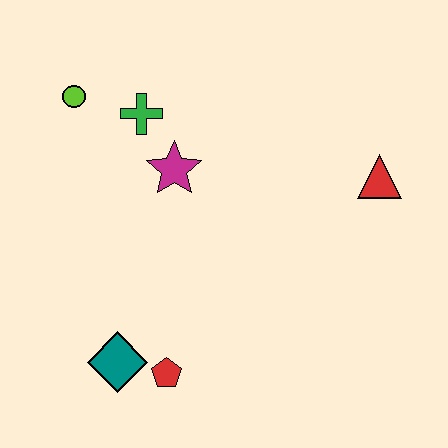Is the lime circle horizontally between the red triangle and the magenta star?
No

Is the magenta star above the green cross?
No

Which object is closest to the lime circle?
The green cross is closest to the lime circle.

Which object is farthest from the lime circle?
The red triangle is farthest from the lime circle.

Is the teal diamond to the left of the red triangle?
Yes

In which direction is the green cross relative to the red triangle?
The green cross is to the left of the red triangle.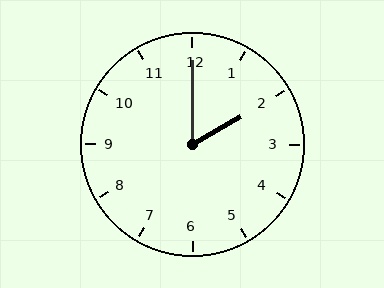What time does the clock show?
2:00.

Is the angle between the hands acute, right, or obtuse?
It is acute.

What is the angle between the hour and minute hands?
Approximately 60 degrees.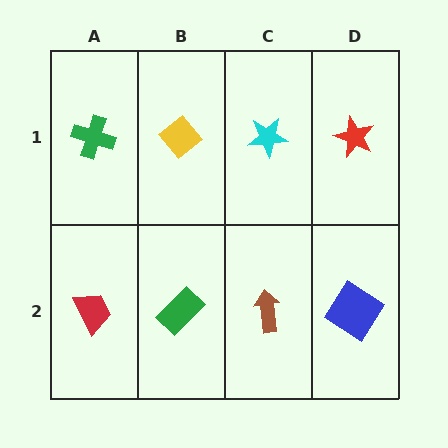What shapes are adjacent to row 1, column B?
A green rectangle (row 2, column B), a green cross (row 1, column A), a cyan star (row 1, column C).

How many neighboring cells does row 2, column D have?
2.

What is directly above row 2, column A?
A green cross.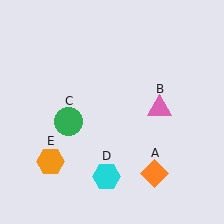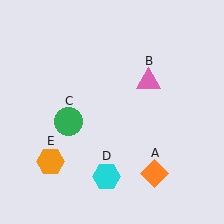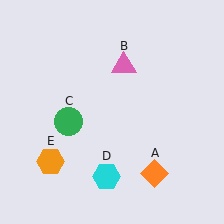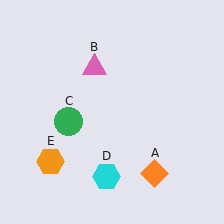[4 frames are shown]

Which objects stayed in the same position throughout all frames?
Orange diamond (object A) and green circle (object C) and cyan hexagon (object D) and orange hexagon (object E) remained stationary.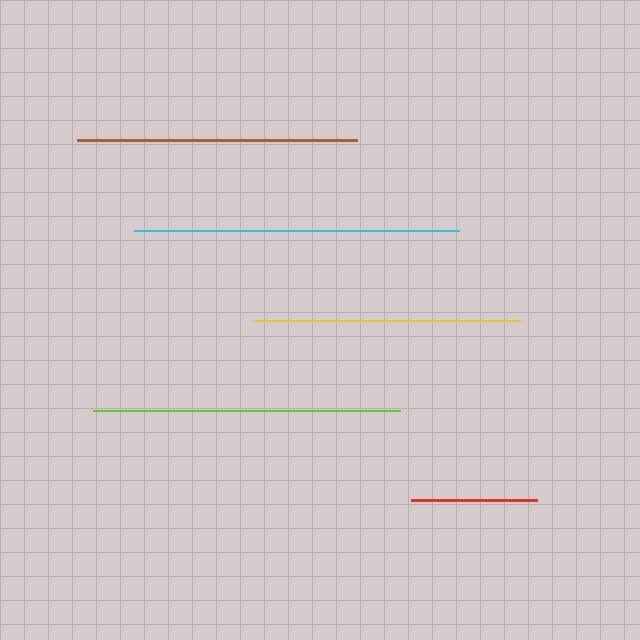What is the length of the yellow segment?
The yellow segment is approximately 265 pixels long.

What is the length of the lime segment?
The lime segment is approximately 307 pixels long.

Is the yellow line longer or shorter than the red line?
The yellow line is longer than the red line.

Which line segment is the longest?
The cyan line is the longest at approximately 325 pixels.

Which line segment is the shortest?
The red line is the shortest at approximately 126 pixels.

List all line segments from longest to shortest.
From longest to shortest: cyan, lime, brown, yellow, red.